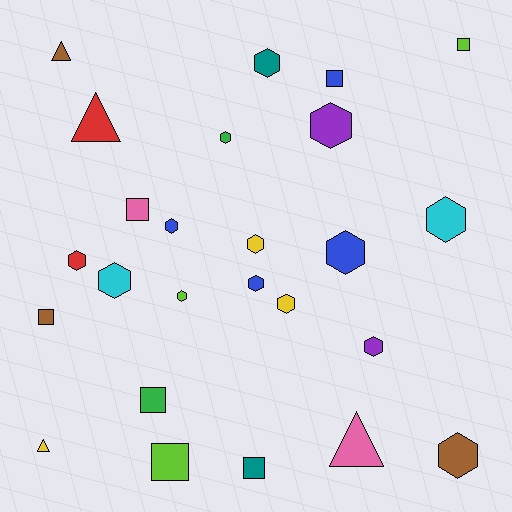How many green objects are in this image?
There are 2 green objects.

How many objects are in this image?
There are 25 objects.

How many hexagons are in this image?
There are 14 hexagons.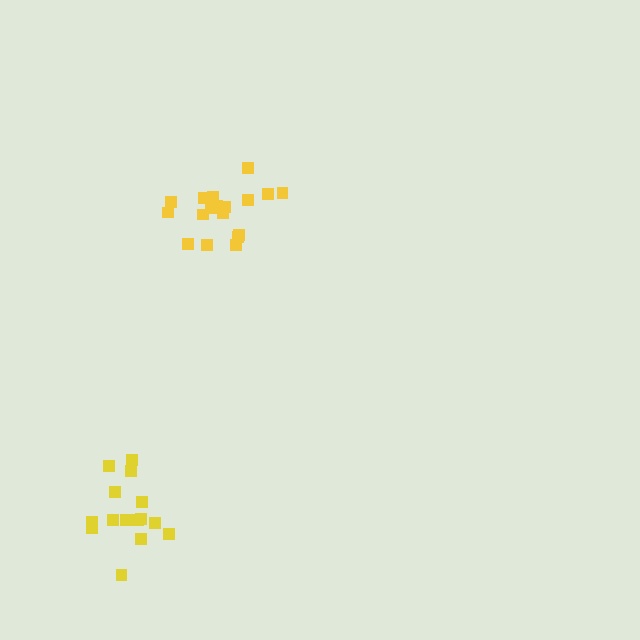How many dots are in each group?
Group 1: 18 dots, Group 2: 15 dots (33 total).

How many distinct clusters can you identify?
There are 2 distinct clusters.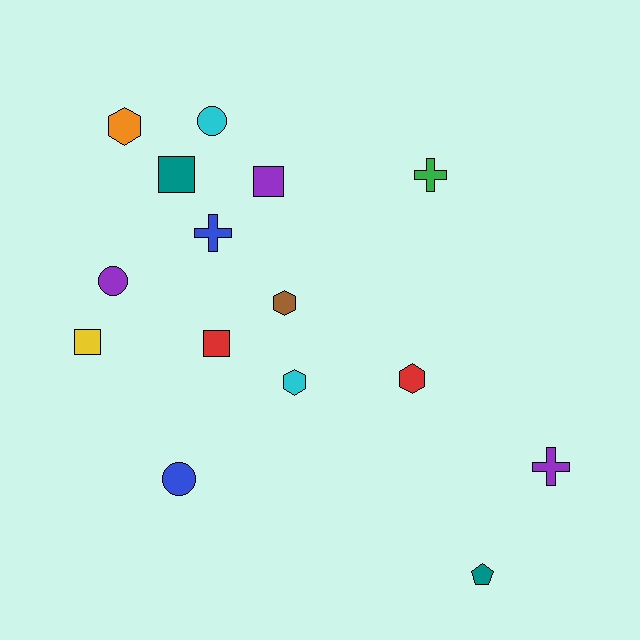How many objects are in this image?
There are 15 objects.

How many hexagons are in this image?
There are 4 hexagons.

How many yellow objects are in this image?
There is 1 yellow object.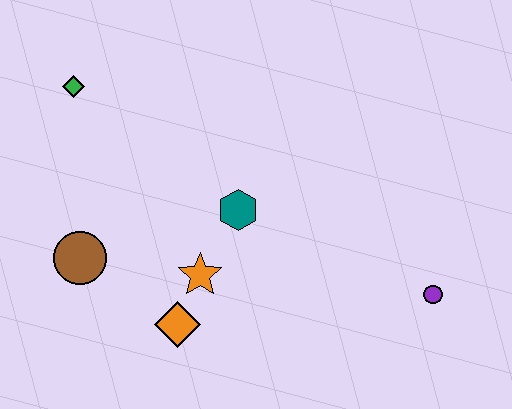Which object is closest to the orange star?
The orange diamond is closest to the orange star.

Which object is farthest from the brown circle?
The purple circle is farthest from the brown circle.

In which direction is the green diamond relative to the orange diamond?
The green diamond is above the orange diamond.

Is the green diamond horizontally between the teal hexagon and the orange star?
No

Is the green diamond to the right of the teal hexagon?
No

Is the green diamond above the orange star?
Yes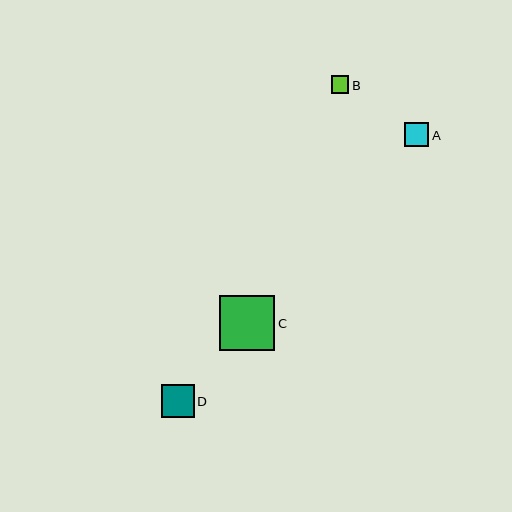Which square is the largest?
Square C is the largest with a size of approximately 55 pixels.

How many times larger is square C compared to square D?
Square C is approximately 1.7 times the size of square D.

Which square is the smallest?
Square B is the smallest with a size of approximately 17 pixels.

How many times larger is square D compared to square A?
Square D is approximately 1.4 times the size of square A.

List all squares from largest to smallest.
From largest to smallest: C, D, A, B.